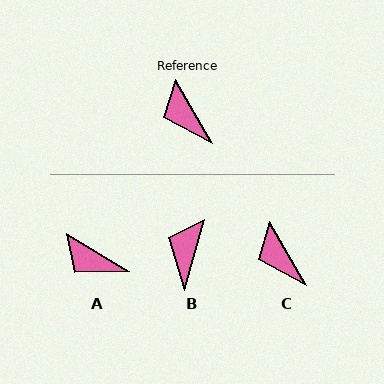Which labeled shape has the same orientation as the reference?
C.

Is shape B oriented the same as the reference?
No, it is off by about 46 degrees.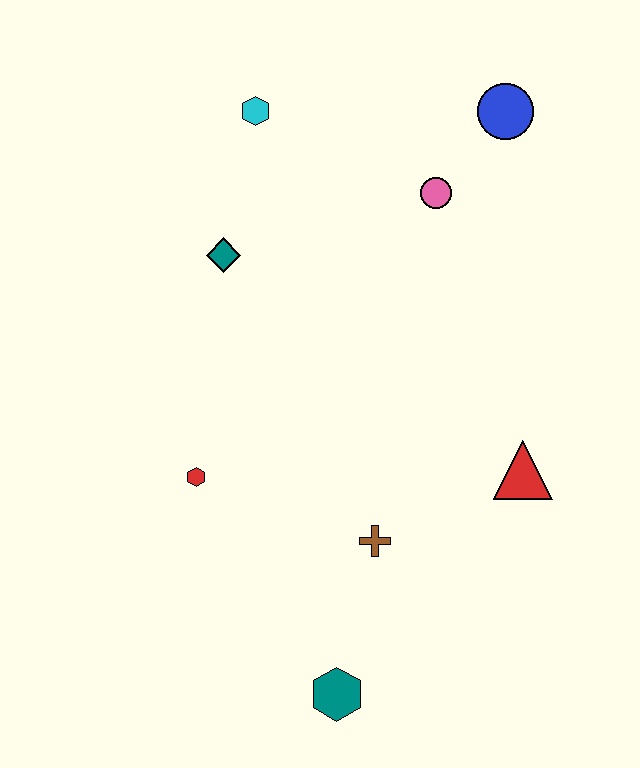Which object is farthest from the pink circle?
The teal hexagon is farthest from the pink circle.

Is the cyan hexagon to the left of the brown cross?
Yes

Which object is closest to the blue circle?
The pink circle is closest to the blue circle.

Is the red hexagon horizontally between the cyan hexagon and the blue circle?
No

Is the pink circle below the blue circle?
Yes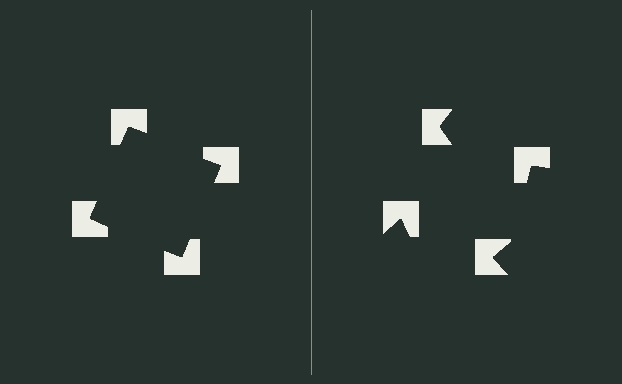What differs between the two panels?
The notched squares are positioned identically on both sides; only the wedge orientations differ. On the left they align to a square; on the right they are misaligned.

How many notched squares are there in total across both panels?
8 — 4 on each side.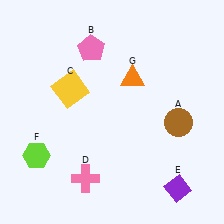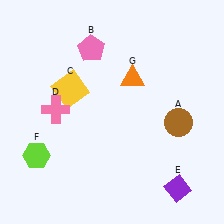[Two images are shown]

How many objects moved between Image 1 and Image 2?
1 object moved between the two images.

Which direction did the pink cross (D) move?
The pink cross (D) moved up.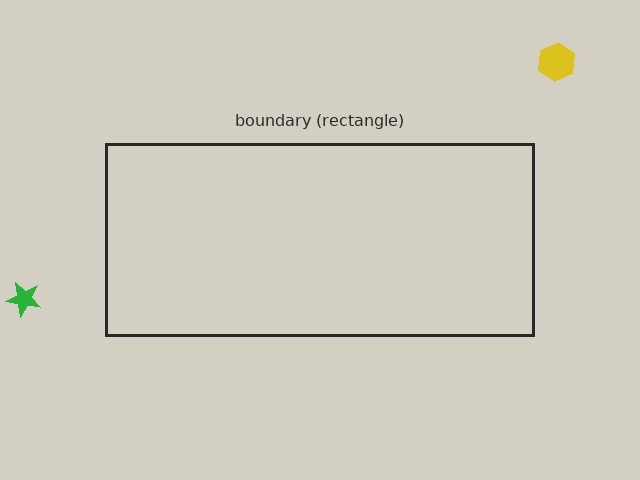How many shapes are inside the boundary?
0 inside, 2 outside.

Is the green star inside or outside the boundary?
Outside.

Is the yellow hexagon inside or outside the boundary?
Outside.